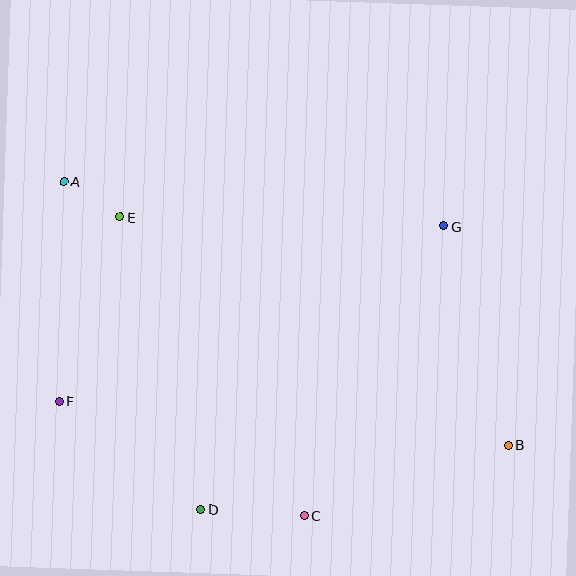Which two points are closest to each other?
Points A and E are closest to each other.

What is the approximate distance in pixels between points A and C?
The distance between A and C is approximately 412 pixels.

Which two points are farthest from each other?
Points A and B are farthest from each other.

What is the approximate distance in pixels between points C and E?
The distance between C and E is approximately 351 pixels.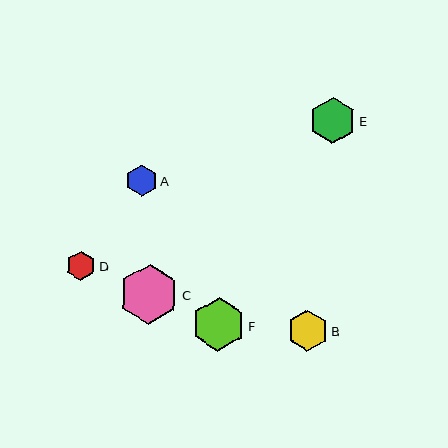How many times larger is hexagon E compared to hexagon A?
Hexagon E is approximately 1.5 times the size of hexagon A.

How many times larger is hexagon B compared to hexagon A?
Hexagon B is approximately 1.3 times the size of hexagon A.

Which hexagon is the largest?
Hexagon C is the largest with a size of approximately 59 pixels.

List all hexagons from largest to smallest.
From largest to smallest: C, F, E, B, A, D.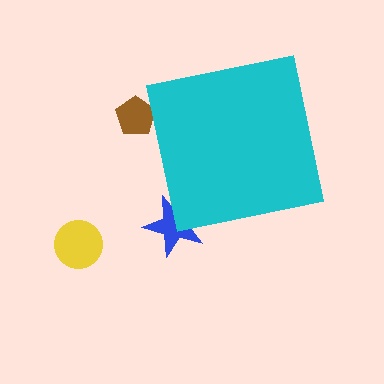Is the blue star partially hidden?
Yes, the blue star is partially hidden behind the cyan square.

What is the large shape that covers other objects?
A cyan square.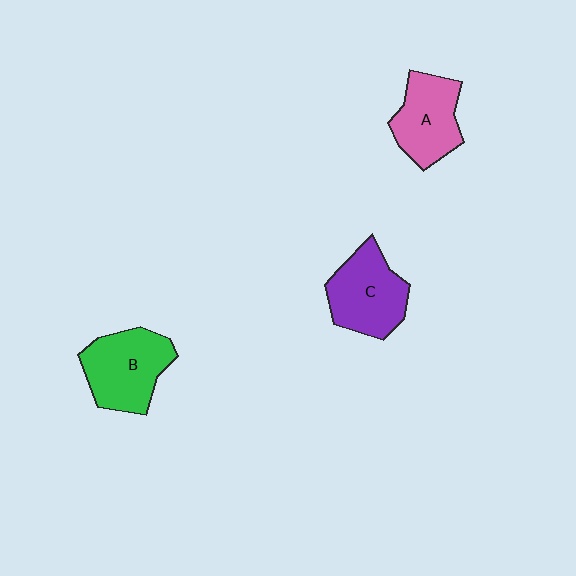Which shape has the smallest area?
Shape A (pink).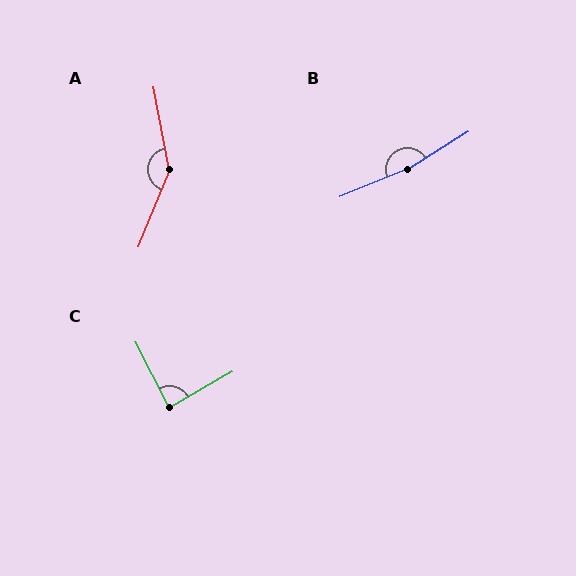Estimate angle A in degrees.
Approximately 147 degrees.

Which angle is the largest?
B, at approximately 170 degrees.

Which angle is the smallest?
C, at approximately 87 degrees.